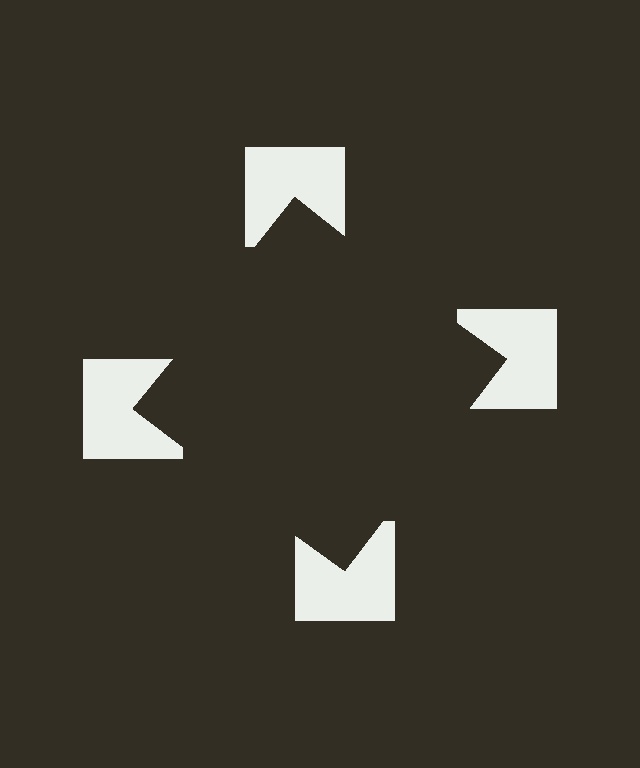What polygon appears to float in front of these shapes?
An illusory square — its edges are inferred from the aligned wedge cuts in the notched squares, not physically drawn.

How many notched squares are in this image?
There are 4 — one at each vertex of the illusory square.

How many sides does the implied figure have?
4 sides.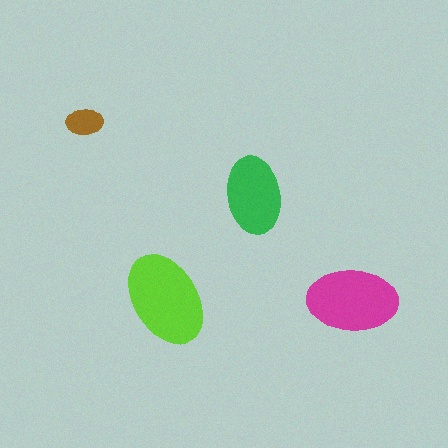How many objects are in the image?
There are 4 objects in the image.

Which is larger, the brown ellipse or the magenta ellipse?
The magenta one.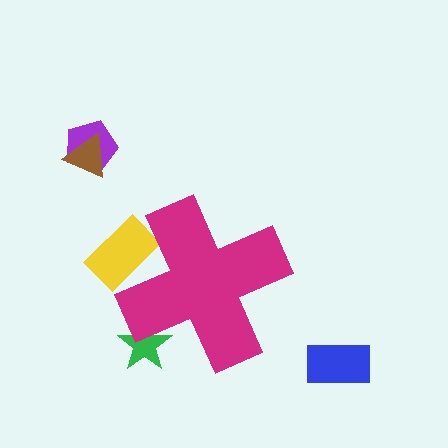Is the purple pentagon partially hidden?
No, the purple pentagon is fully visible.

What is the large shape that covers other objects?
A magenta cross.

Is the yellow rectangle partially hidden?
Yes, the yellow rectangle is partially hidden behind the magenta cross.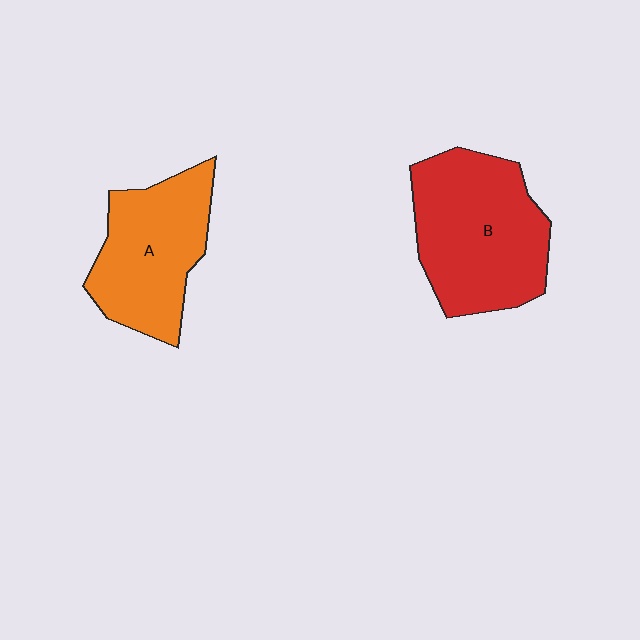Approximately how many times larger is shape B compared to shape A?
Approximately 1.2 times.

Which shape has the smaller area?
Shape A (orange).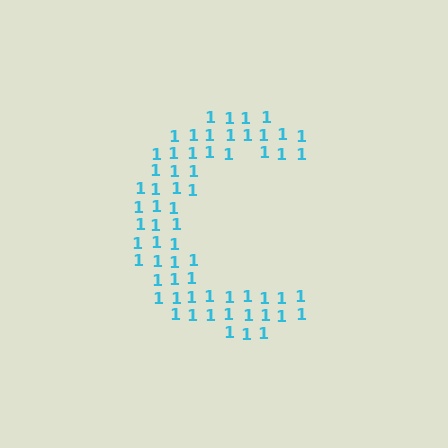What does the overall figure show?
The overall figure shows the letter C.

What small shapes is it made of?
It is made of small digit 1's.